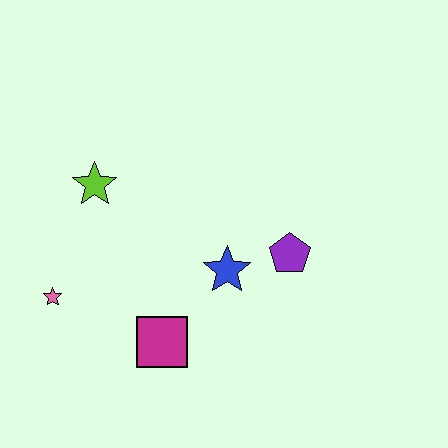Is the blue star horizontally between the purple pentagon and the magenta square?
Yes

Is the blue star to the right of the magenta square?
Yes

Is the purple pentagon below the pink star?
No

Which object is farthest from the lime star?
The purple pentagon is farthest from the lime star.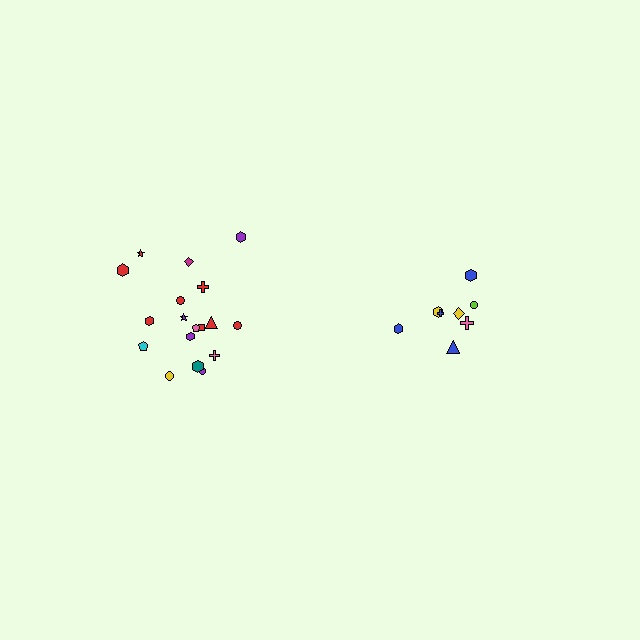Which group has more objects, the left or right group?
The left group.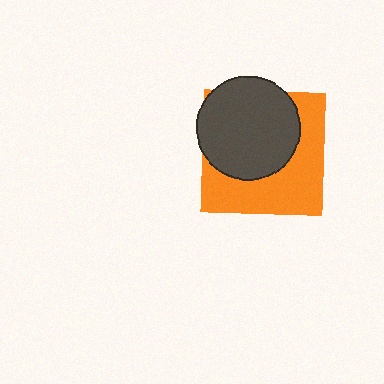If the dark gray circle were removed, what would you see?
You would see the complete orange square.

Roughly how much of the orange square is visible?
About half of it is visible (roughly 49%).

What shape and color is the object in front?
The object in front is a dark gray circle.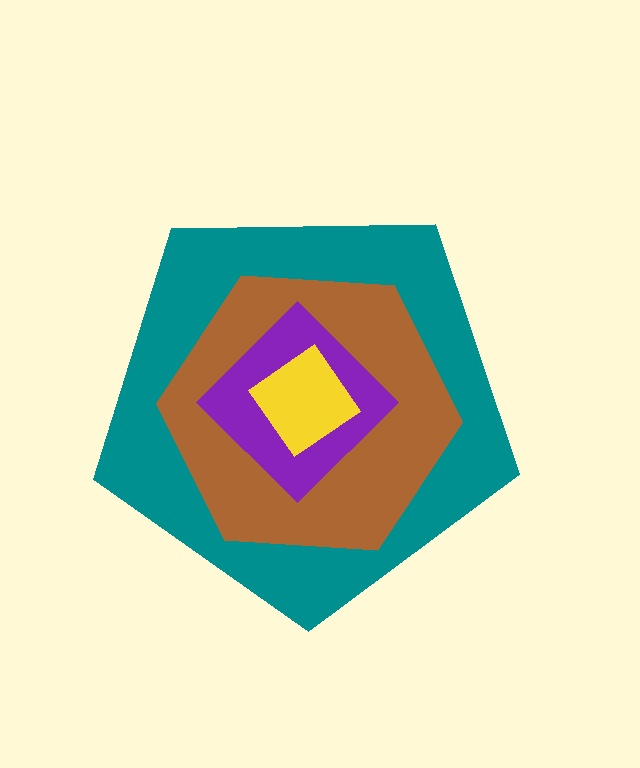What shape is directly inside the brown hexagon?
The purple diamond.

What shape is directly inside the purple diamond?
The yellow diamond.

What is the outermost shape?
The teal pentagon.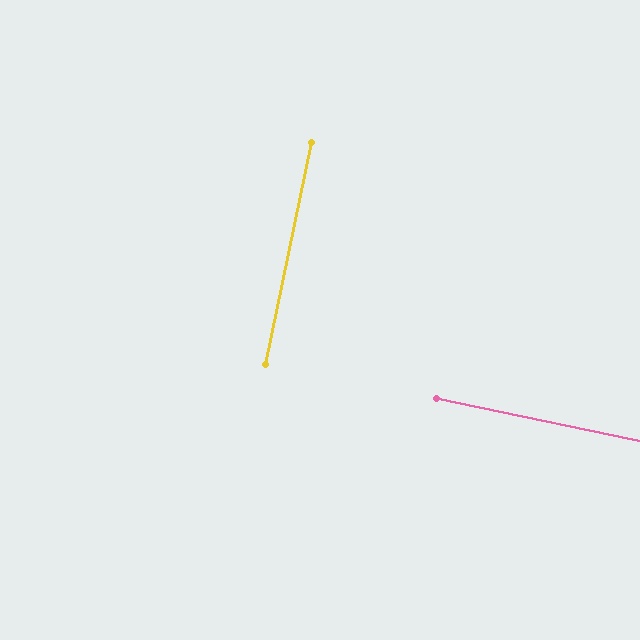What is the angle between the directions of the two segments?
Approximately 90 degrees.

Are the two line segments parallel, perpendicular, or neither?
Perpendicular — they meet at approximately 90°.